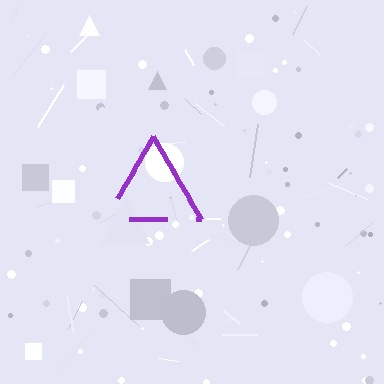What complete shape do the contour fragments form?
The contour fragments form a triangle.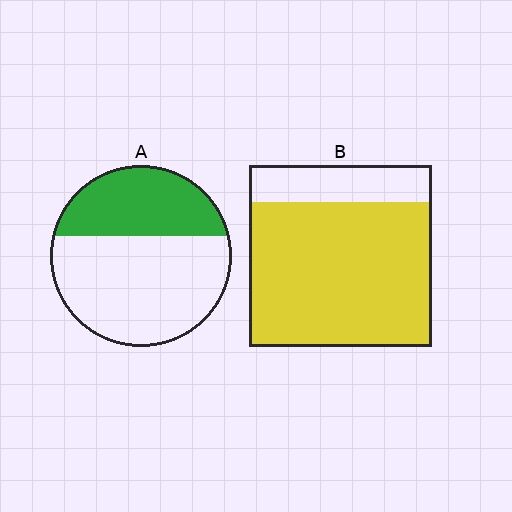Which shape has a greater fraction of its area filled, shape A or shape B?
Shape B.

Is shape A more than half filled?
No.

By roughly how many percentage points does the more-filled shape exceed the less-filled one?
By roughly 45 percentage points (B over A).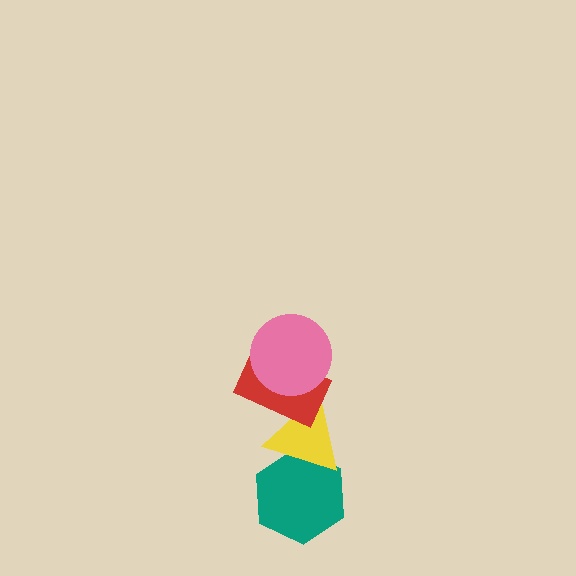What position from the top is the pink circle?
The pink circle is 1st from the top.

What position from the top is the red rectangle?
The red rectangle is 2nd from the top.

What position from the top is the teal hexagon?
The teal hexagon is 4th from the top.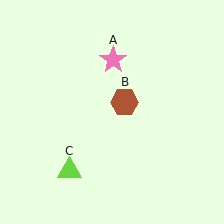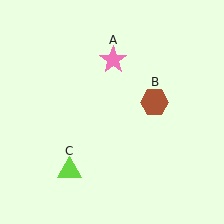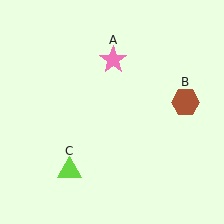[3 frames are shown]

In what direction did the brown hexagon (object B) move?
The brown hexagon (object B) moved right.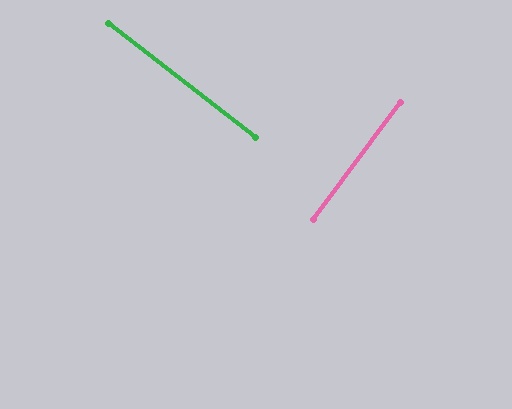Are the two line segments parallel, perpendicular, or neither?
Perpendicular — they meet at approximately 89°.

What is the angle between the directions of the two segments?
Approximately 89 degrees.